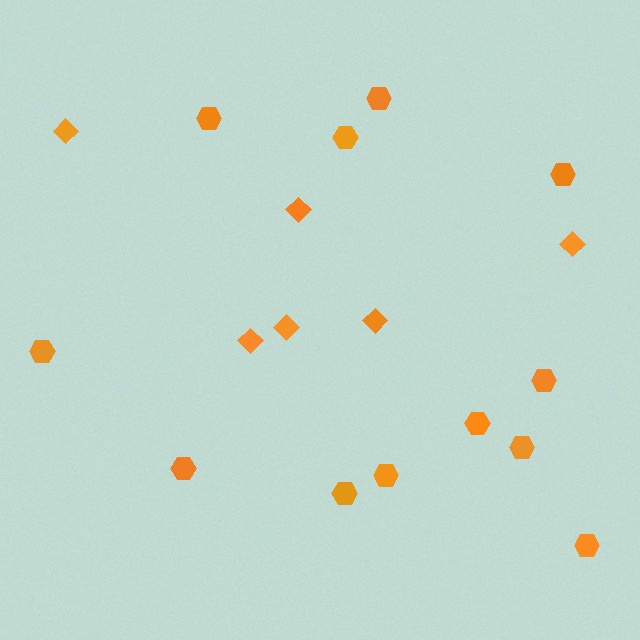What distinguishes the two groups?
There are 2 groups: one group of hexagons (12) and one group of diamonds (6).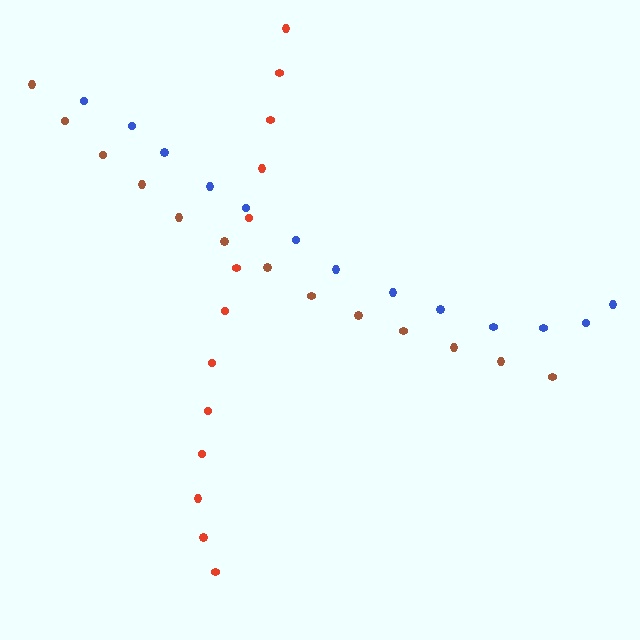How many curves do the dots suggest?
There are 3 distinct paths.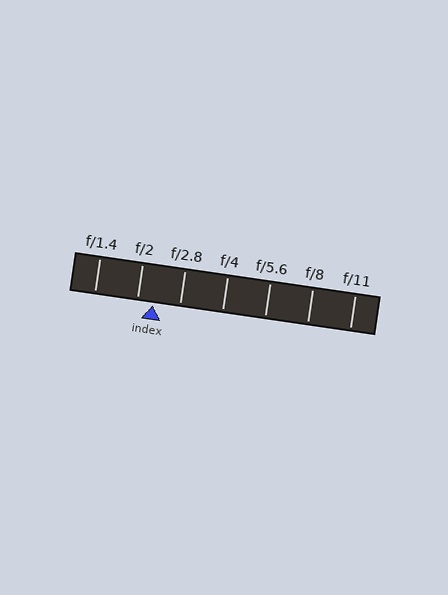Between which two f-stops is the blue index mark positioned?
The index mark is between f/2 and f/2.8.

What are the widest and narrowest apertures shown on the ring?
The widest aperture shown is f/1.4 and the narrowest is f/11.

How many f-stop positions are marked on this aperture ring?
There are 7 f-stop positions marked.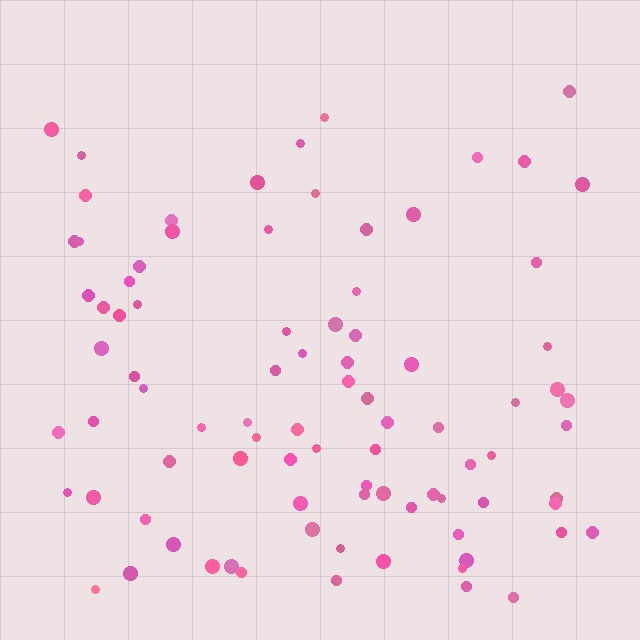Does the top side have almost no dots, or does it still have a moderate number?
Still a moderate number, just noticeably fewer than the bottom.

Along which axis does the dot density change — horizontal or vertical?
Vertical.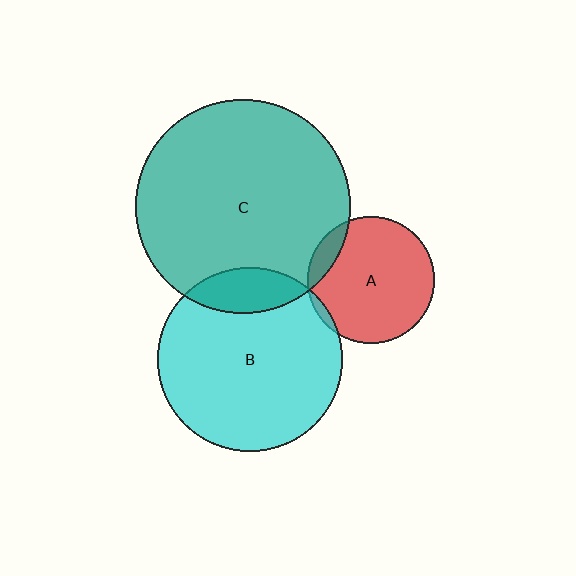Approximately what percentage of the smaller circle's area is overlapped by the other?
Approximately 15%.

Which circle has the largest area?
Circle C (teal).